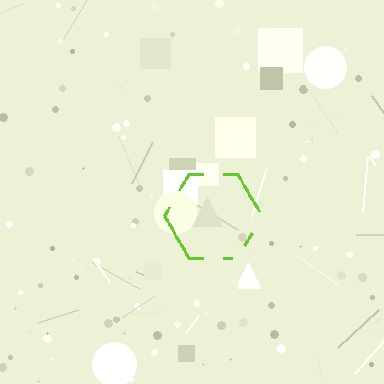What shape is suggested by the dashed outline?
The dashed outline suggests a hexagon.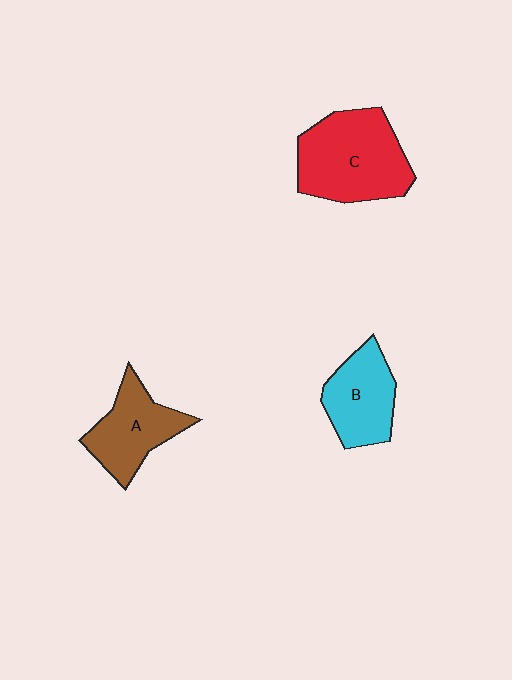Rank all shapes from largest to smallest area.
From largest to smallest: C (red), A (brown), B (cyan).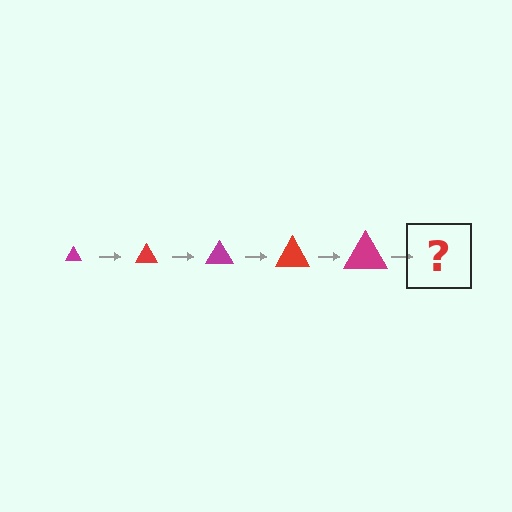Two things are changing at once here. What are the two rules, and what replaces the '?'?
The two rules are that the triangle grows larger each step and the color cycles through magenta and red. The '?' should be a red triangle, larger than the previous one.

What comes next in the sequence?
The next element should be a red triangle, larger than the previous one.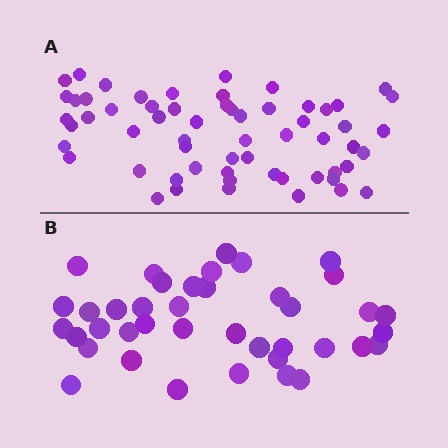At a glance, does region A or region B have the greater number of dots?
Region A (the top region) has more dots.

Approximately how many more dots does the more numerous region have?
Region A has approximately 20 more dots than region B.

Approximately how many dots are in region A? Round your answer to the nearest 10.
About 60 dots.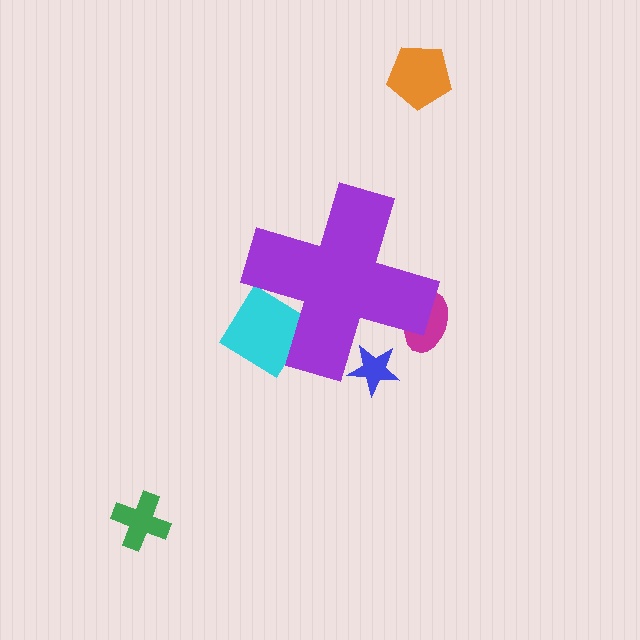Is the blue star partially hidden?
Yes, the blue star is partially hidden behind the purple cross.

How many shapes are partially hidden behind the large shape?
3 shapes are partially hidden.